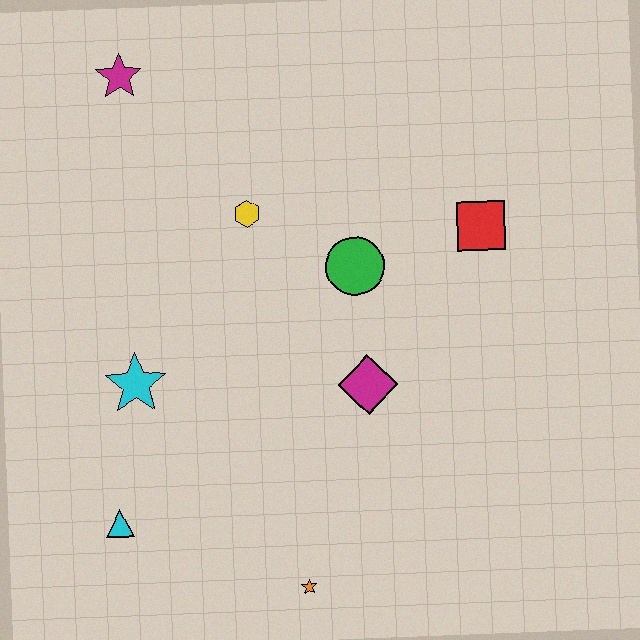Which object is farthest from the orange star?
The magenta star is farthest from the orange star.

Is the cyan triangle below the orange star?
No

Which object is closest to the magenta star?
The yellow hexagon is closest to the magenta star.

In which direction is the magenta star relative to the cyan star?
The magenta star is above the cyan star.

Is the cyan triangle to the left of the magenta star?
Yes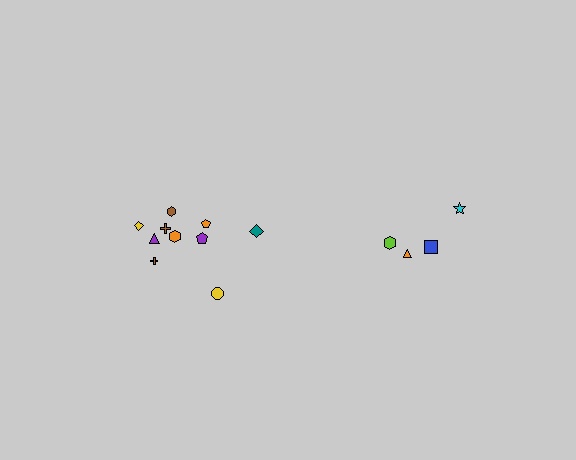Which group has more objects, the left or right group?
The left group.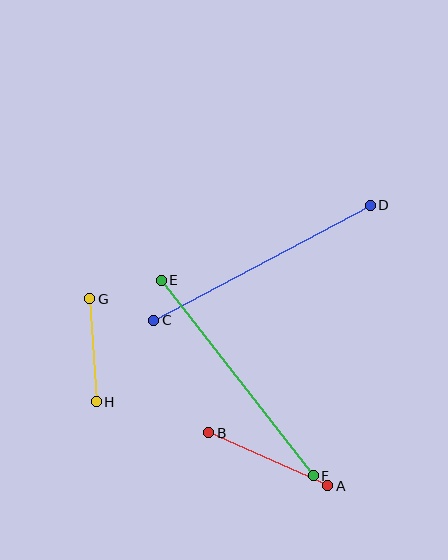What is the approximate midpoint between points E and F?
The midpoint is at approximately (237, 378) pixels.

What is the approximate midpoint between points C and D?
The midpoint is at approximately (262, 263) pixels.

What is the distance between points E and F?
The distance is approximately 247 pixels.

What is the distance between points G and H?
The distance is approximately 103 pixels.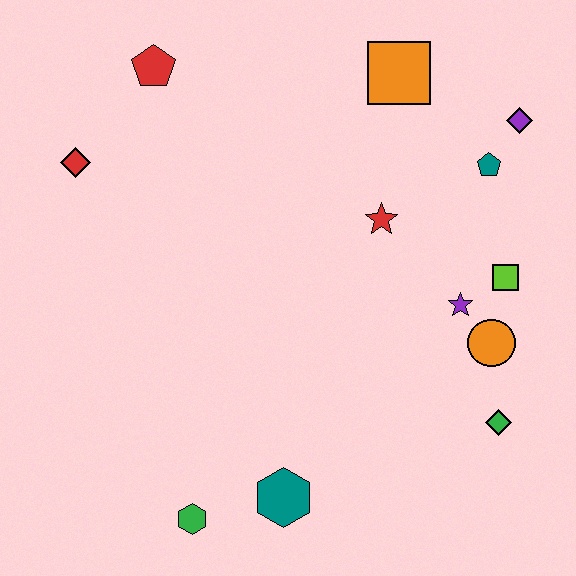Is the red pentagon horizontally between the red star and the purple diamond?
No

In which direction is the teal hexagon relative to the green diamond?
The teal hexagon is to the left of the green diamond.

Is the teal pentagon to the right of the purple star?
Yes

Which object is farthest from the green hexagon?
The purple diamond is farthest from the green hexagon.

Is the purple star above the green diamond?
Yes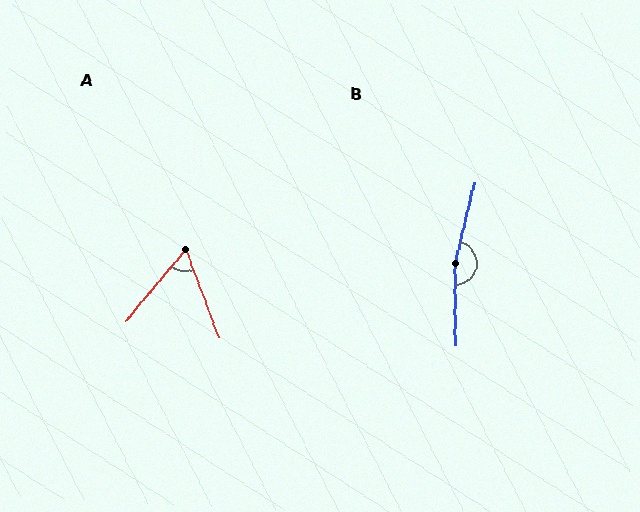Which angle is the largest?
B, at approximately 166 degrees.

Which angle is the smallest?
A, at approximately 60 degrees.